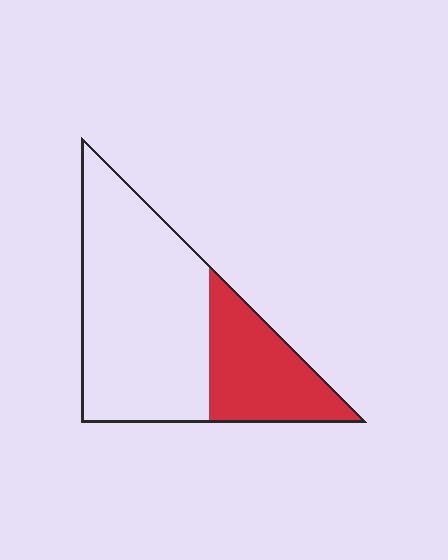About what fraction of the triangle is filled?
About one third (1/3).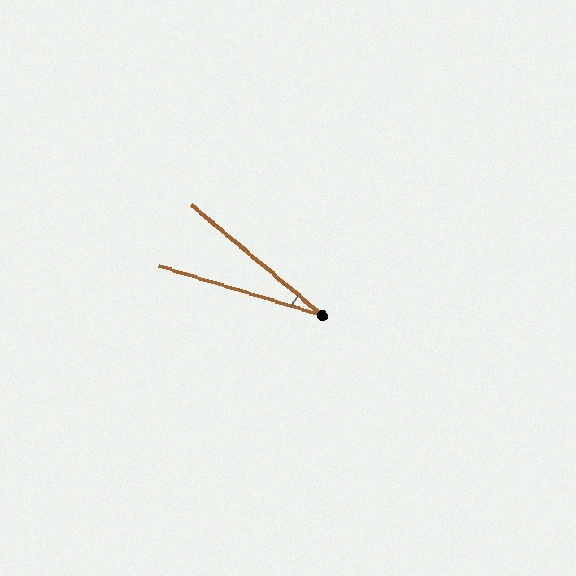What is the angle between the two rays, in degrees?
Approximately 23 degrees.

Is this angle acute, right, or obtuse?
It is acute.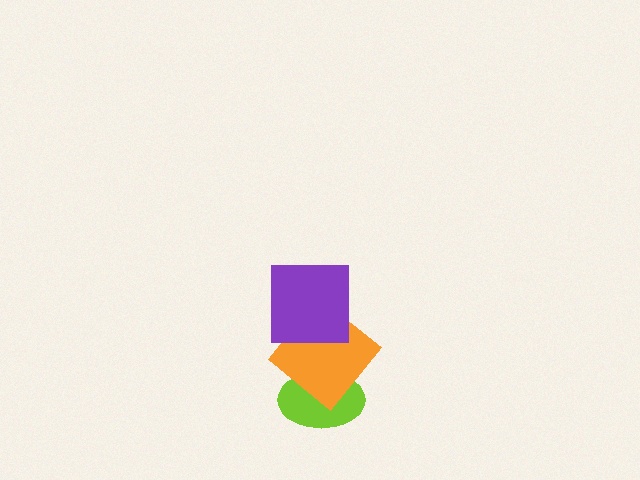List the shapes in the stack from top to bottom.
From top to bottom: the purple square, the orange diamond, the lime ellipse.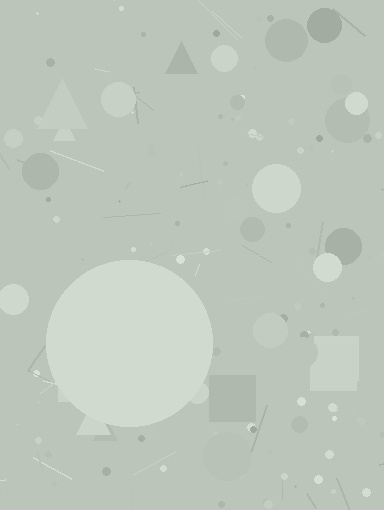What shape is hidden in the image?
A circle is hidden in the image.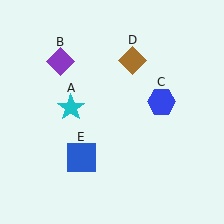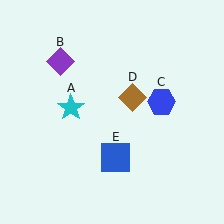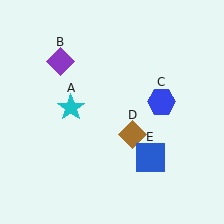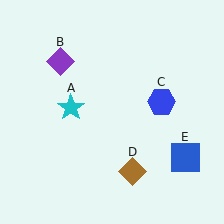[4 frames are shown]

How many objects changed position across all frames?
2 objects changed position: brown diamond (object D), blue square (object E).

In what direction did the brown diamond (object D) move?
The brown diamond (object D) moved down.